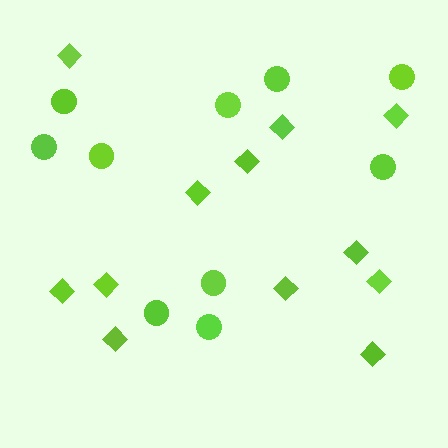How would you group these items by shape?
There are 2 groups: one group of diamonds (12) and one group of circles (10).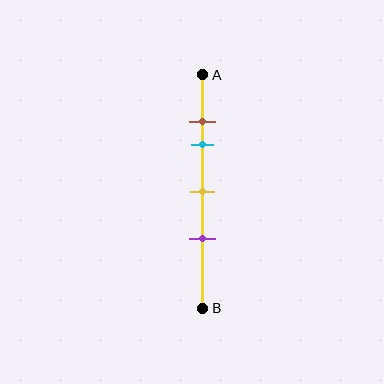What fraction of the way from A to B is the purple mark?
The purple mark is approximately 70% (0.7) of the way from A to B.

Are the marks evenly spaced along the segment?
No, the marks are not evenly spaced.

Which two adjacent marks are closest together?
The brown and cyan marks are the closest adjacent pair.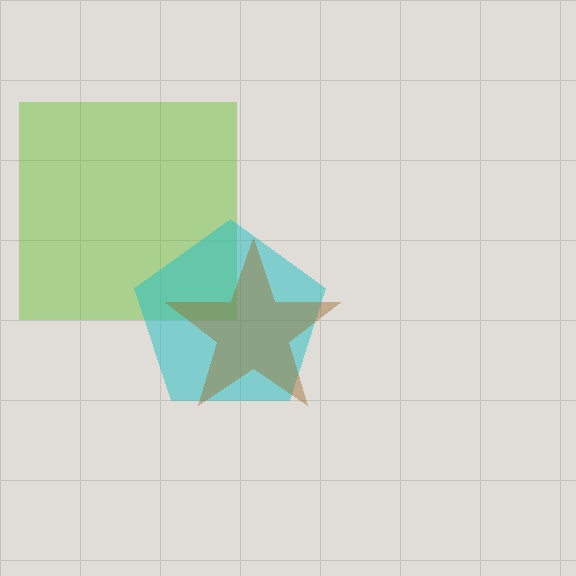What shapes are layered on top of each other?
The layered shapes are: a lime square, a cyan pentagon, a brown star.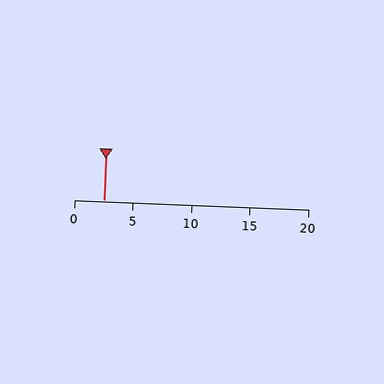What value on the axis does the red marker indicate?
The marker indicates approximately 2.5.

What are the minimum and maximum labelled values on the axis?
The axis runs from 0 to 20.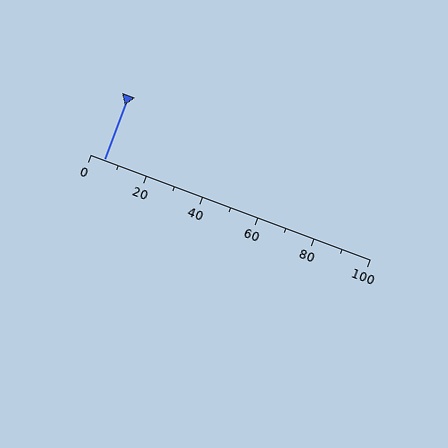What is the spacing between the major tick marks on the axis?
The major ticks are spaced 20 apart.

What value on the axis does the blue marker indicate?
The marker indicates approximately 5.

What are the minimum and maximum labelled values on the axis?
The axis runs from 0 to 100.